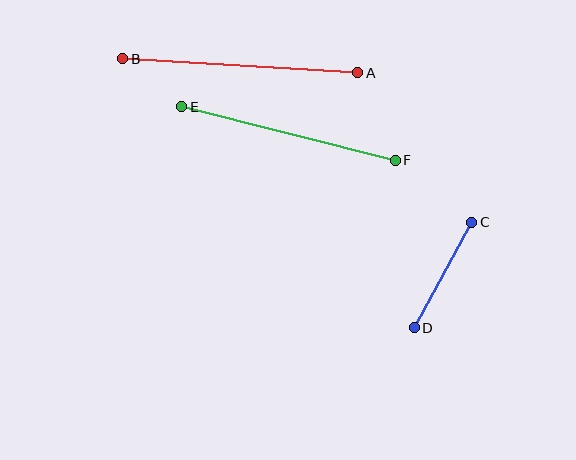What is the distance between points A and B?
The distance is approximately 235 pixels.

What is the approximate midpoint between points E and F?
The midpoint is at approximately (288, 134) pixels.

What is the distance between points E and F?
The distance is approximately 220 pixels.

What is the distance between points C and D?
The distance is approximately 120 pixels.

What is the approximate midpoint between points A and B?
The midpoint is at approximately (240, 66) pixels.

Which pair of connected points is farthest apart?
Points A and B are farthest apart.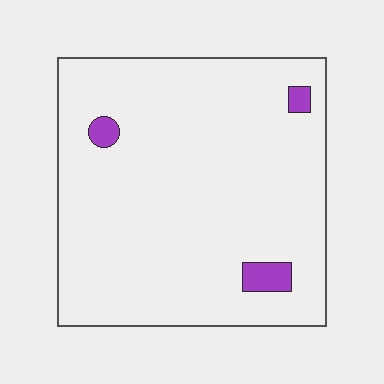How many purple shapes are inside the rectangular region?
3.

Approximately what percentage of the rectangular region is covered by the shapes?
Approximately 5%.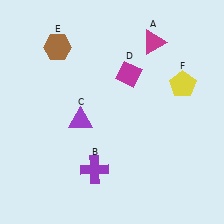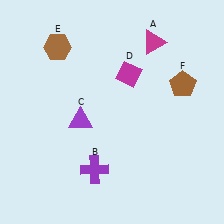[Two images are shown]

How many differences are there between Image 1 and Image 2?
There is 1 difference between the two images.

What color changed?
The pentagon (F) changed from yellow in Image 1 to brown in Image 2.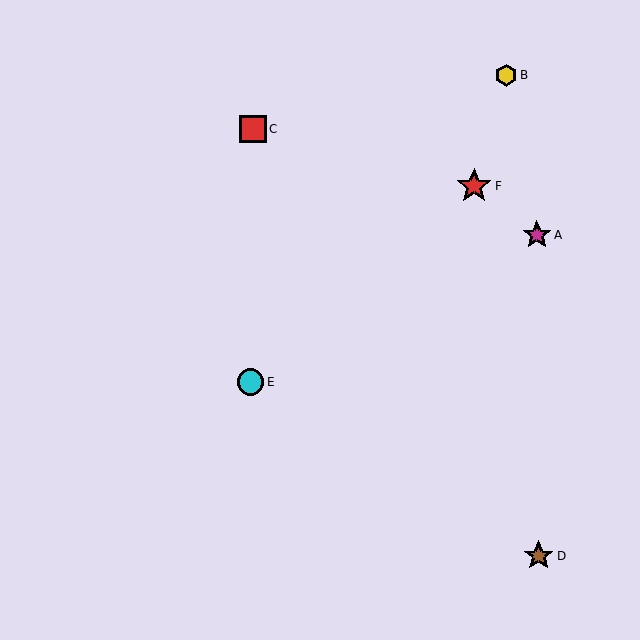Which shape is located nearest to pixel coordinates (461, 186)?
The red star (labeled F) at (474, 186) is nearest to that location.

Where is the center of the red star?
The center of the red star is at (474, 186).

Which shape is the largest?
The red star (labeled F) is the largest.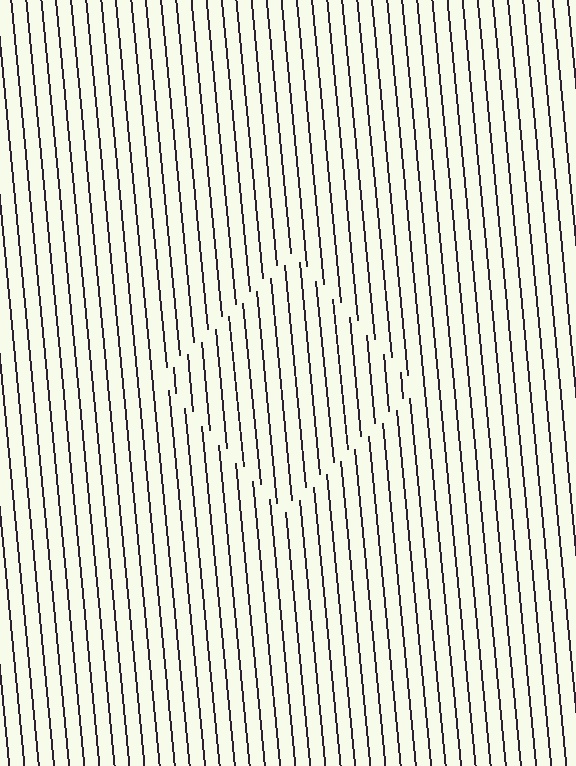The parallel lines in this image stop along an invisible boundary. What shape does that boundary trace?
An illusory square. The interior of the shape contains the same grating, shifted by half a period — the contour is defined by the phase discontinuity where line-ends from the inner and outer gratings abut.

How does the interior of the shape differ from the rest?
The interior of the shape contains the same grating, shifted by half a period — the contour is defined by the phase discontinuity where line-ends from the inner and outer gratings abut.